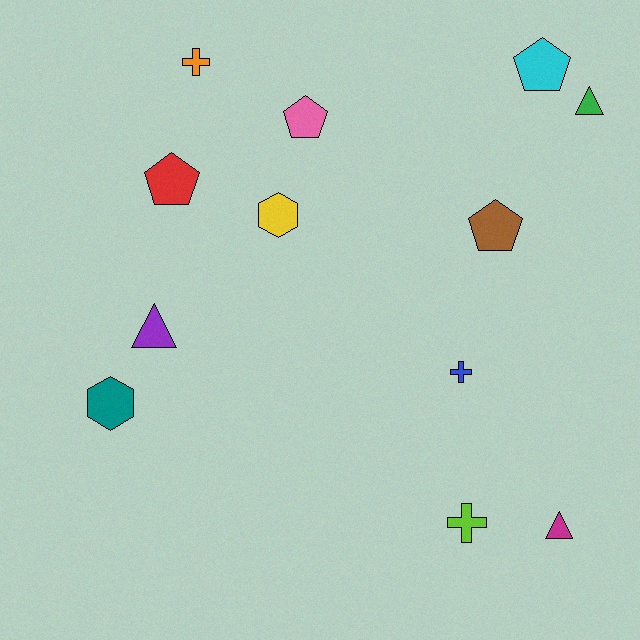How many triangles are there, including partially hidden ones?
There are 3 triangles.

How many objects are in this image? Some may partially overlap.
There are 12 objects.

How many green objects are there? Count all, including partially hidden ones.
There is 1 green object.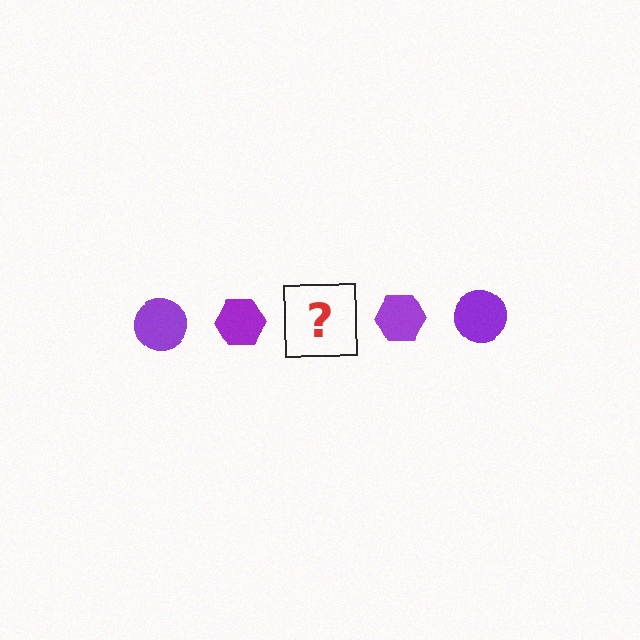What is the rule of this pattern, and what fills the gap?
The rule is that the pattern cycles through circle, hexagon shapes in purple. The gap should be filled with a purple circle.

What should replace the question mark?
The question mark should be replaced with a purple circle.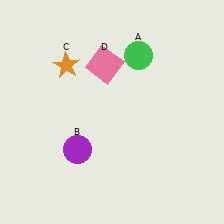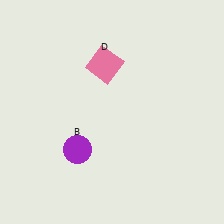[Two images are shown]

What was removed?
The green circle (A), the orange star (C) were removed in Image 2.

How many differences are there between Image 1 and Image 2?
There are 2 differences between the two images.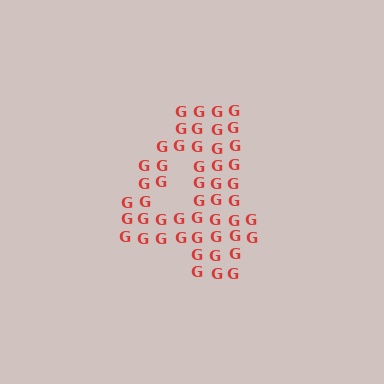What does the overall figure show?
The overall figure shows the digit 4.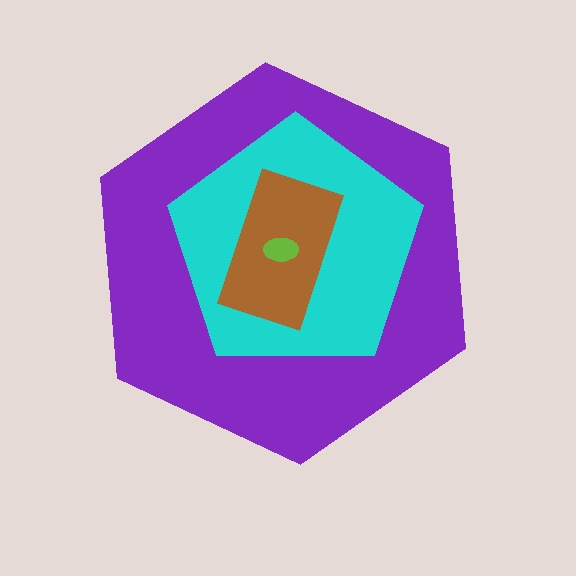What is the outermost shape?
The purple hexagon.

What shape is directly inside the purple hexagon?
The cyan pentagon.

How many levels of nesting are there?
4.